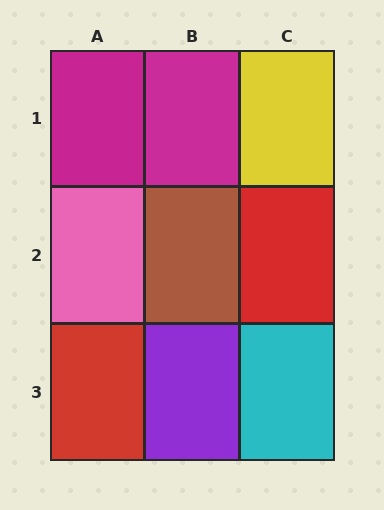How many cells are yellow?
1 cell is yellow.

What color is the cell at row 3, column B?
Purple.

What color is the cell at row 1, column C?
Yellow.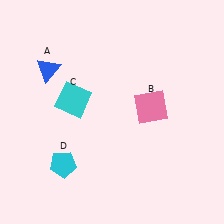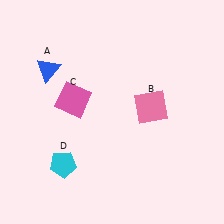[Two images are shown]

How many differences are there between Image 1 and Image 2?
There is 1 difference between the two images.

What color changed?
The square (C) changed from cyan in Image 1 to pink in Image 2.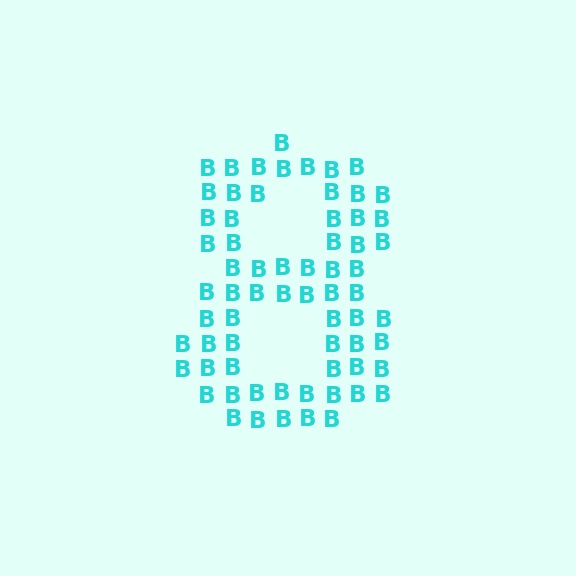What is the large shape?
The large shape is the digit 8.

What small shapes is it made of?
It is made of small letter B's.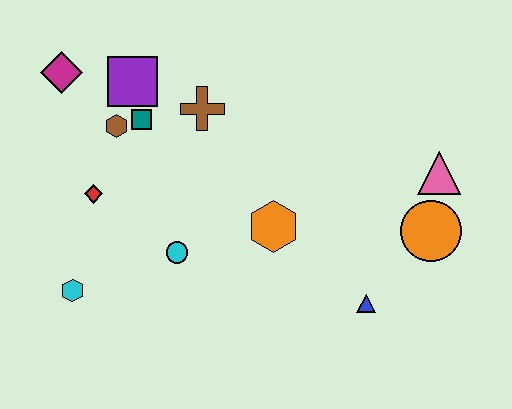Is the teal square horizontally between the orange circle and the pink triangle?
No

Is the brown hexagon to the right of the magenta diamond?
Yes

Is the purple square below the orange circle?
No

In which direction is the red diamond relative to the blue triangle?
The red diamond is to the left of the blue triangle.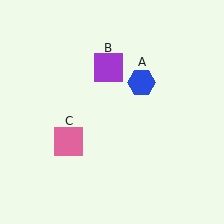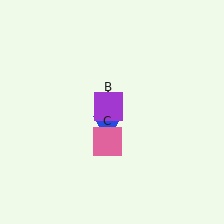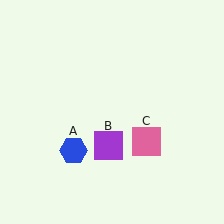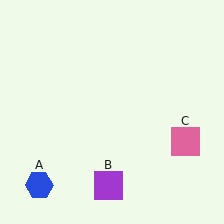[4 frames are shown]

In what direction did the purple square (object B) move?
The purple square (object B) moved down.